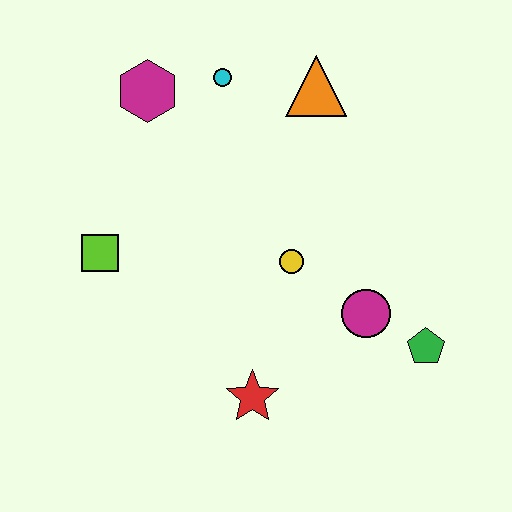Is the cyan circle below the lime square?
No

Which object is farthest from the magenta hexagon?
The green pentagon is farthest from the magenta hexagon.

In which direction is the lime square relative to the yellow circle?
The lime square is to the left of the yellow circle.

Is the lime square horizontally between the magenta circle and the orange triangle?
No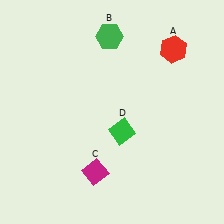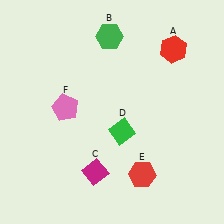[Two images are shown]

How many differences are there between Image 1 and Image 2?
There are 2 differences between the two images.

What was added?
A red hexagon (E), a pink pentagon (F) were added in Image 2.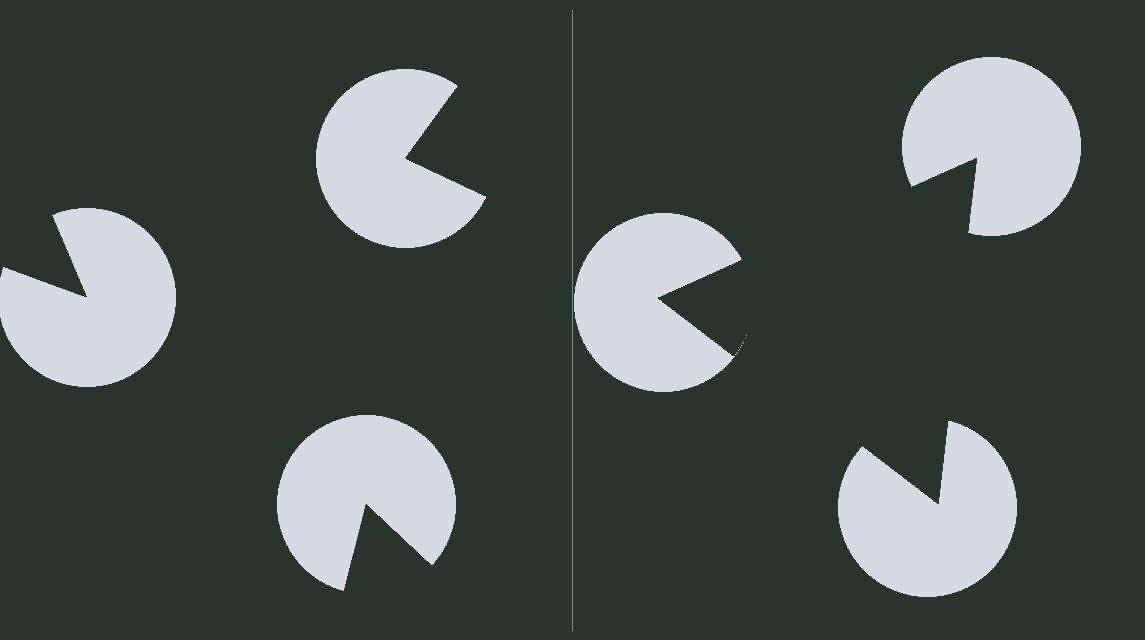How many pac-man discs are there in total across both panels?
6 — 3 on each side.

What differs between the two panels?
The pac-man discs are positioned identically on both sides; only the wedge orientations differ. On the right they align to a triangle; on the left they are misaligned.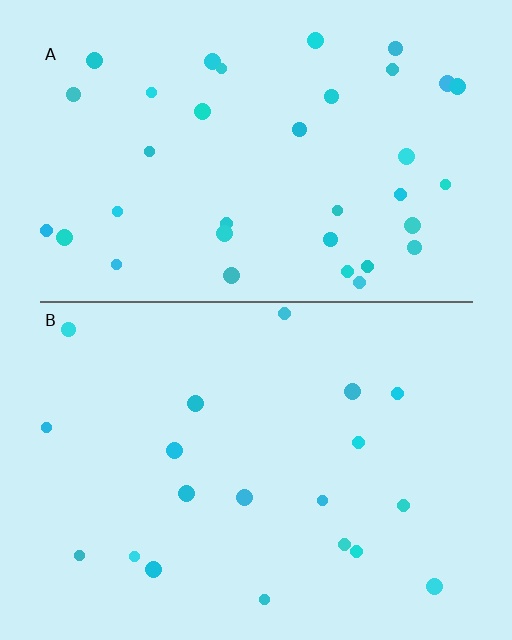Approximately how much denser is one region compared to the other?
Approximately 1.9× — region A over region B.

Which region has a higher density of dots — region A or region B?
A (the top).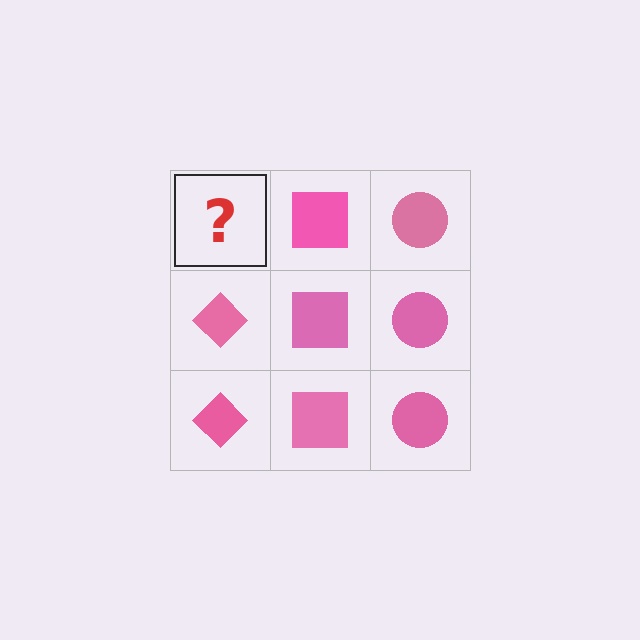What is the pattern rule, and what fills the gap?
The rule is that each column has a consistent shape. The gap should be filled with a pink diamond.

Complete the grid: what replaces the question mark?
The question mark should be replaced with a pink diamond.